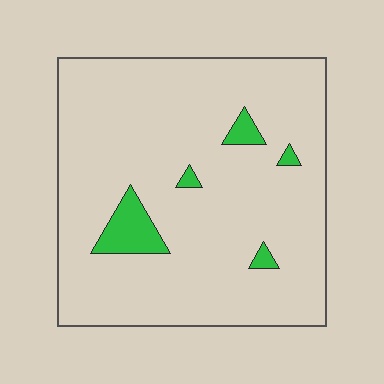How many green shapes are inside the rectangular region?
5.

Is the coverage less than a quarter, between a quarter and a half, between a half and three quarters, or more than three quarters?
Less than a quarter.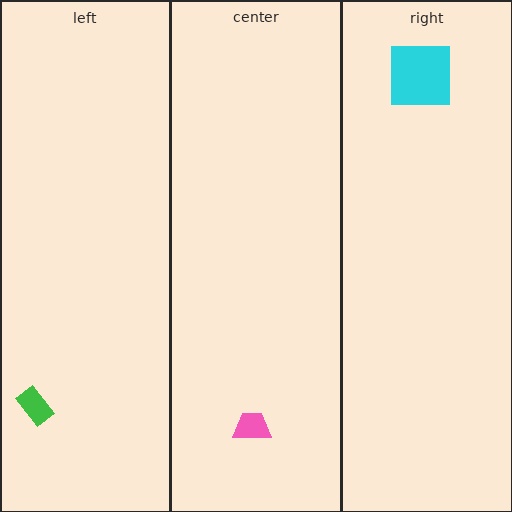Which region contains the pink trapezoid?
The center region.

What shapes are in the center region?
The pink trapezoid.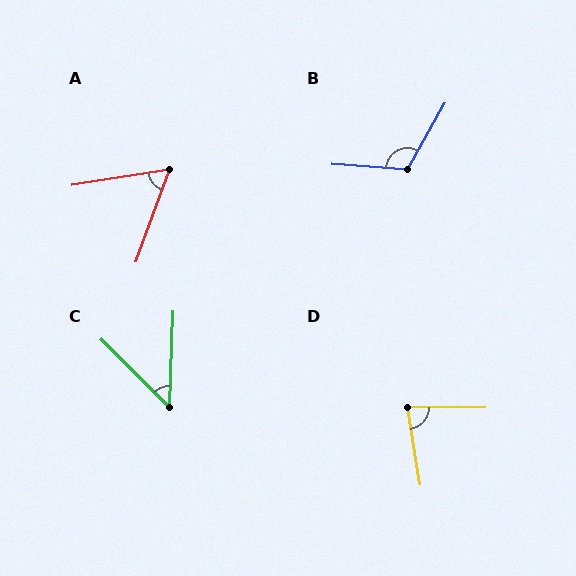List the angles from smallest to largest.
C (47°), A (61°), D (81°), B (116°).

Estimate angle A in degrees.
Approximately 61 degrees.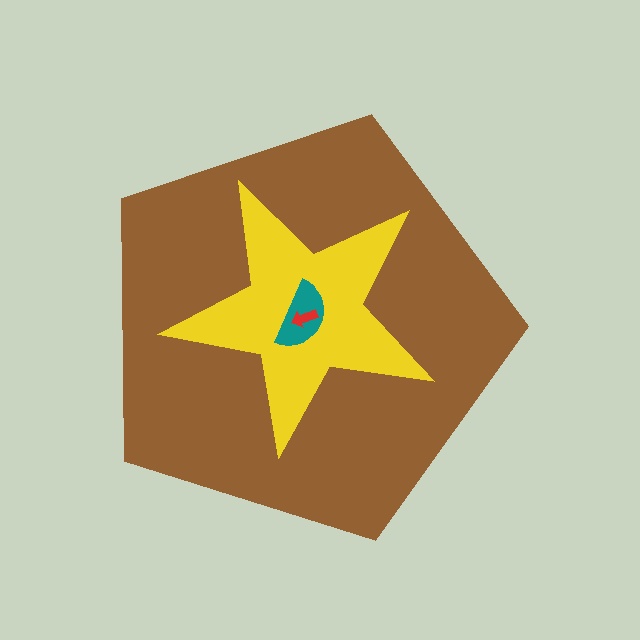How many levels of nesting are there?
4.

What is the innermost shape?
The red arrow.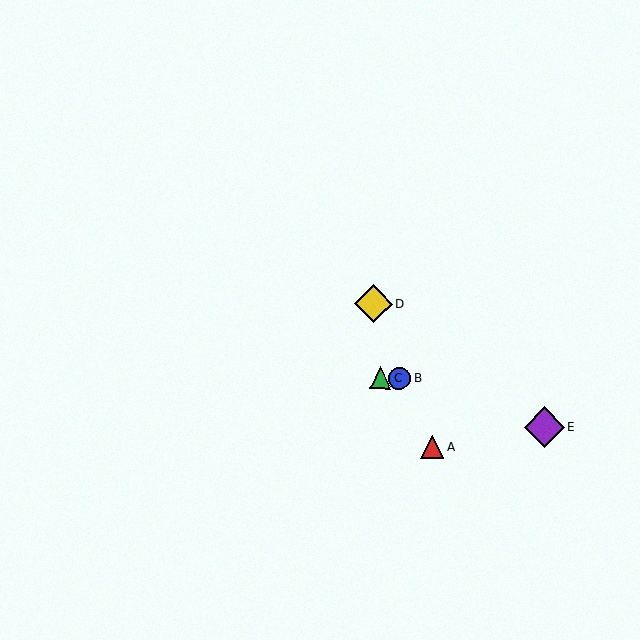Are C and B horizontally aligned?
Yes, both are at y≈378.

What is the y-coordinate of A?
Object A is at y≈447.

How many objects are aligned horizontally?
2 objects (B, C) are aligned horizontally.